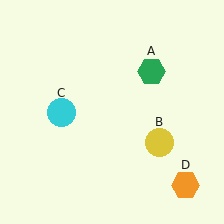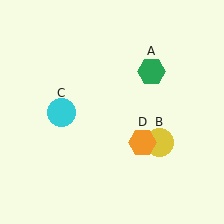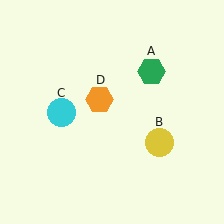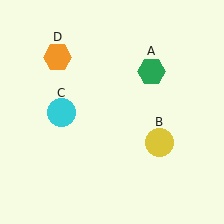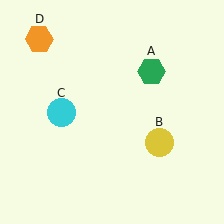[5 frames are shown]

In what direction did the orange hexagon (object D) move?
The orange hexagon (object D) moved up and to the left.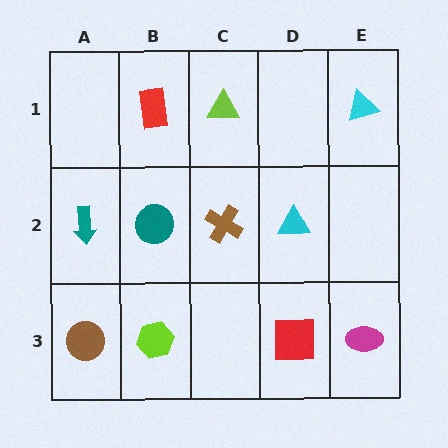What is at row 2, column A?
A teal arrow.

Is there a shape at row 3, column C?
No, that cell is empty.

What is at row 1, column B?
A red rectangle.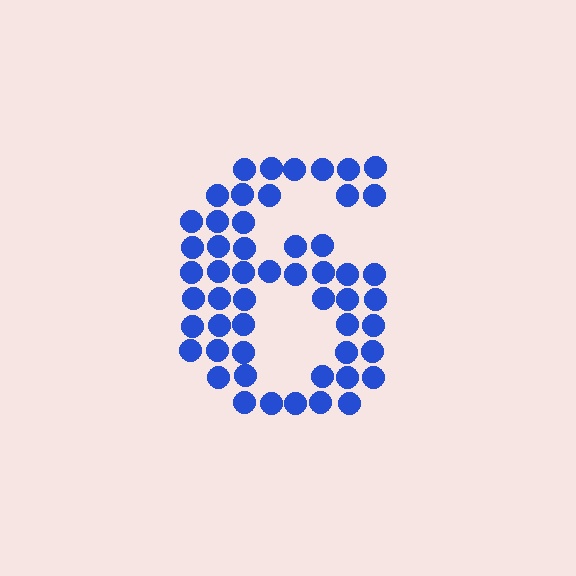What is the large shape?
The large shape is the digit 6.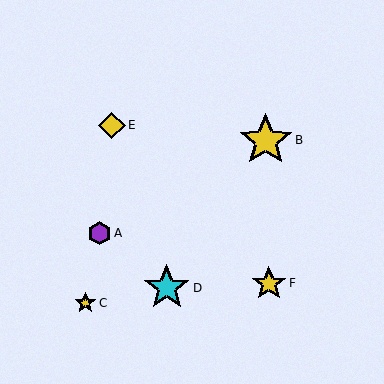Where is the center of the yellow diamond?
The center of the yellow diamond is at (112, 125).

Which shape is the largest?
The yellow star (labeled B) is the largest.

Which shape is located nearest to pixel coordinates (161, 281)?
The cyan star (labeled D) at (167, 288) is nearest to that location.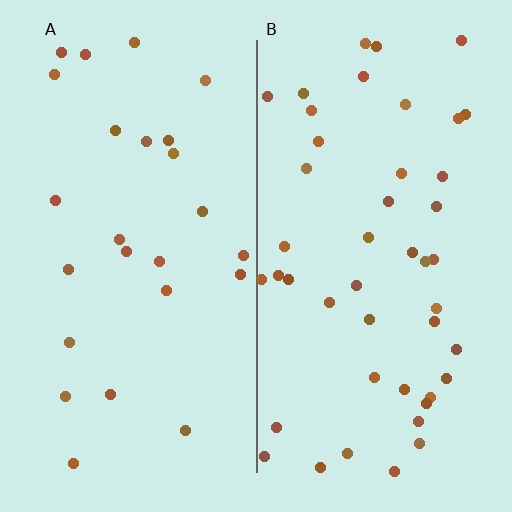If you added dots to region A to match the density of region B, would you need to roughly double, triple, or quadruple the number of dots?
Approximately double.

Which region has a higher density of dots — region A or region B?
B (the right).